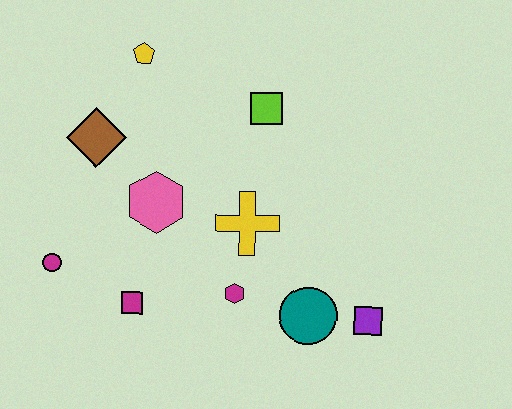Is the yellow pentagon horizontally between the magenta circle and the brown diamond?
No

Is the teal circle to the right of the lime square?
Yes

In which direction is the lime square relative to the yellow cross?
The lime square is above the yellow cross.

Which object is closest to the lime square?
The yellow cross is closest to the lime square.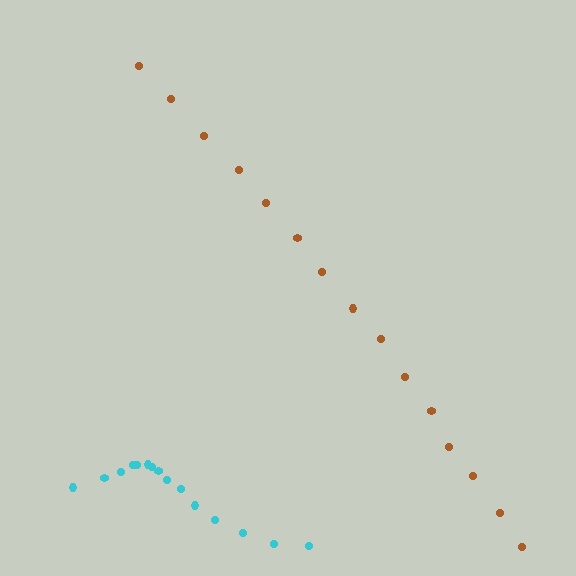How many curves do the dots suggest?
There are 2 distinct paths.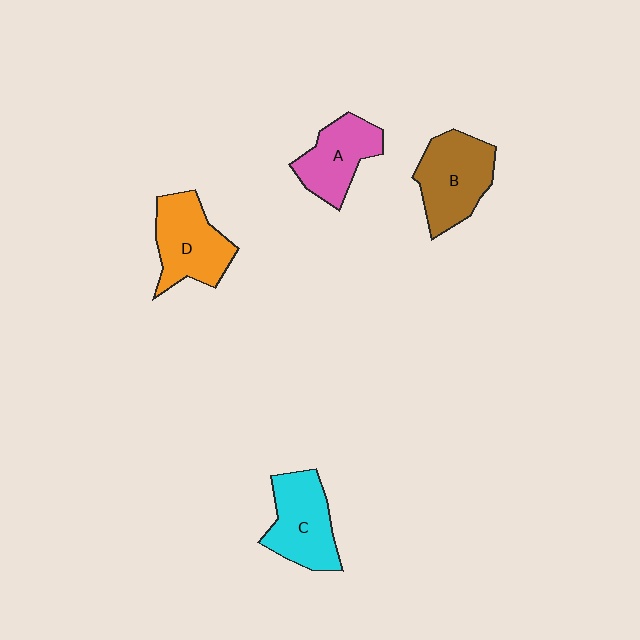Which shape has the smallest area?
Shape A (pink).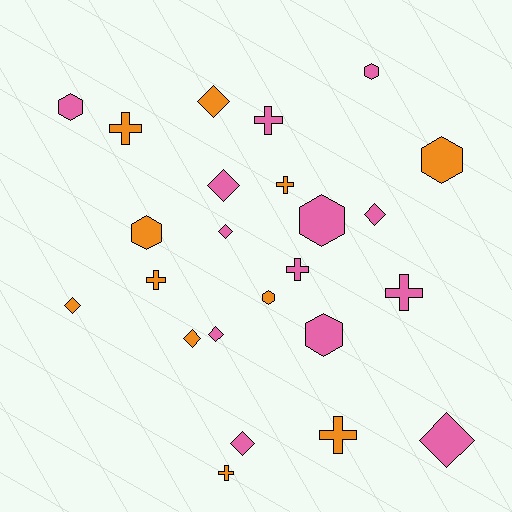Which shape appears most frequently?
Diamond, with 9 objects.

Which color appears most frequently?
Pink, with 13 objects.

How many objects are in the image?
There are 24 objects.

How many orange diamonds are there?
There are 3 orange diamonds.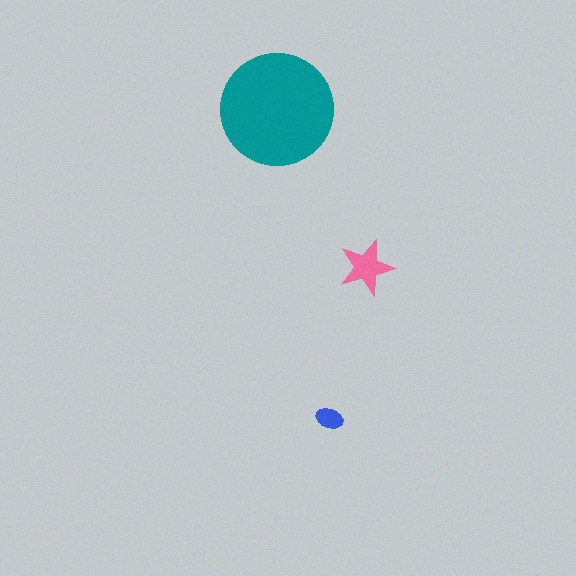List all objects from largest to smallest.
The teal circle, the pink star, the blue ellipse.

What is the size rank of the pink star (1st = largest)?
2nd.